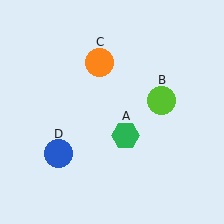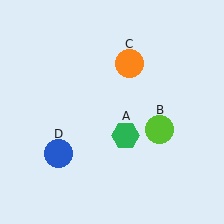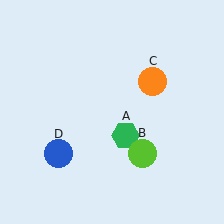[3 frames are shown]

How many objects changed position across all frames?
2 objects changed position: lime circle (object B), orange circle (object C).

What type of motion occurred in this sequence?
The lime circle (object B), orange circle (object C) rotated clockwise around the center of the scene.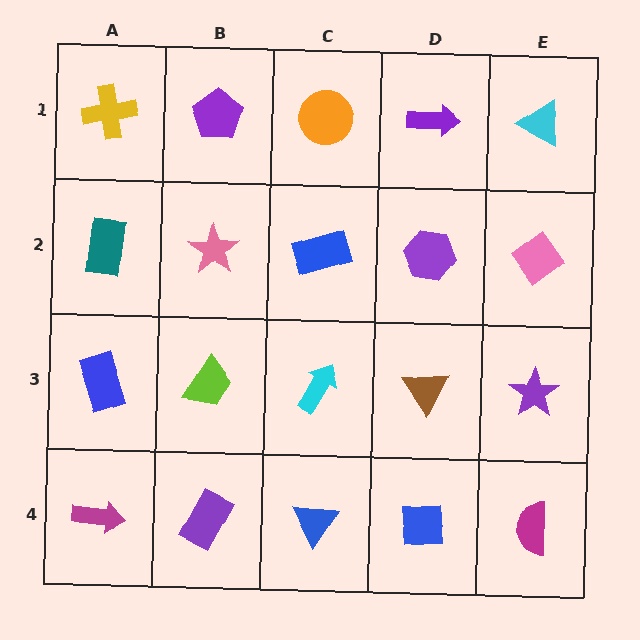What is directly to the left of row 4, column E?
A blue square.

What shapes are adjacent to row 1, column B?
A pink star (row 2, column B), a yellow cross (row 1, column A), an orange circle (row 1, column C).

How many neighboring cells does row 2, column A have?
3.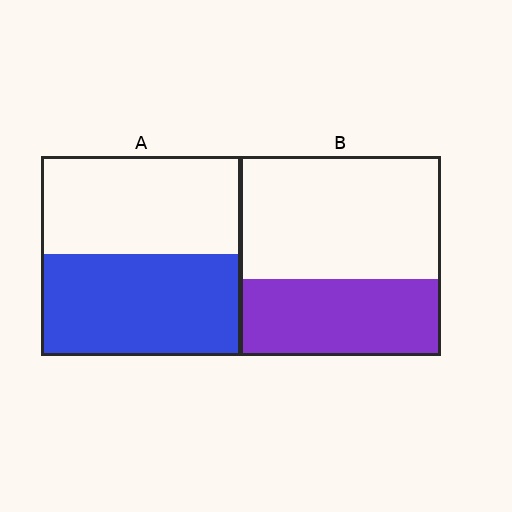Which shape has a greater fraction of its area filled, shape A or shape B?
Shape A.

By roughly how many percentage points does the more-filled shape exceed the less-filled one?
By roughly 10 percentage points (A over B).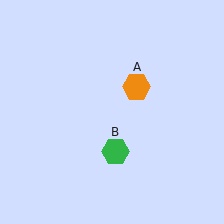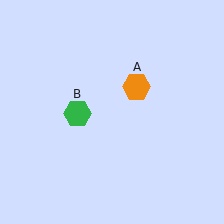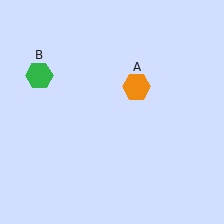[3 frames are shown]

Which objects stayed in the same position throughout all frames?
Orange hexagon (object A) remained stationary.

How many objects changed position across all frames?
1 object changed position: green hexagon (object B).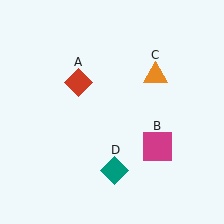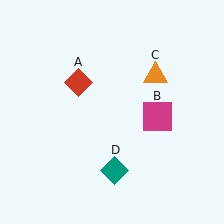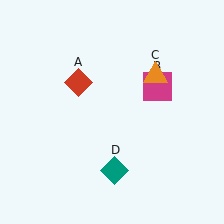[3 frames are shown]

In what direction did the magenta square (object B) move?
The magenta square (object B) moved up.